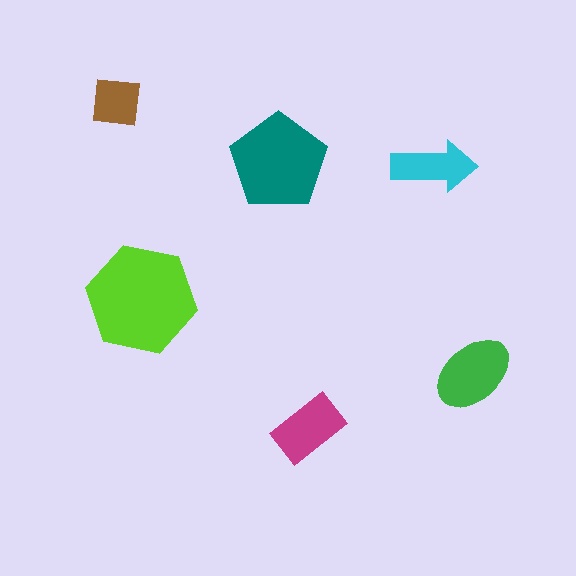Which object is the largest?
The lime hexagon.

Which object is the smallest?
The brown square.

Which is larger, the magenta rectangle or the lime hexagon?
The lime hexagon.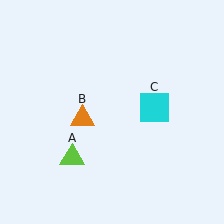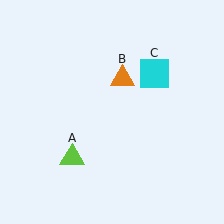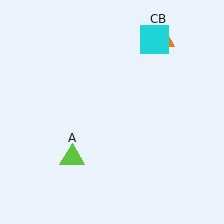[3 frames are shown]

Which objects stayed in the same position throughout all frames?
Lime triangle (object A) remained stationary.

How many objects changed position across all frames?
2 objects changed position: orange triangle (object B), cyan square (object C).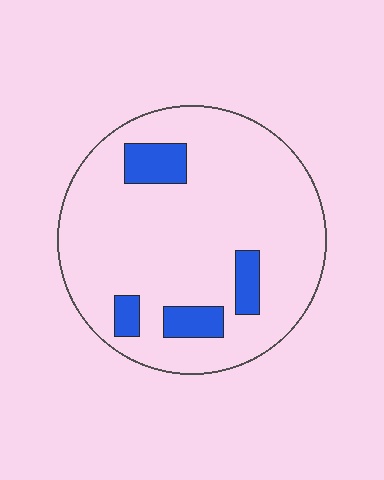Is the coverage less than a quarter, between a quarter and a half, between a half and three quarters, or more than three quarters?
Less than a quarter.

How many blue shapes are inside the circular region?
4.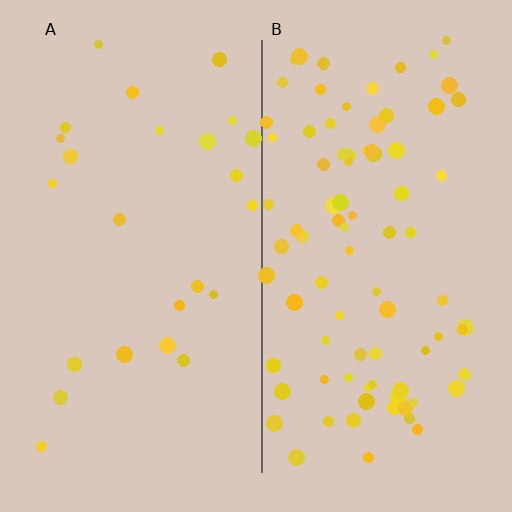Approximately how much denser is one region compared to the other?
Approximately 3.5× — region B over region A.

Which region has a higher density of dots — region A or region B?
B (the right).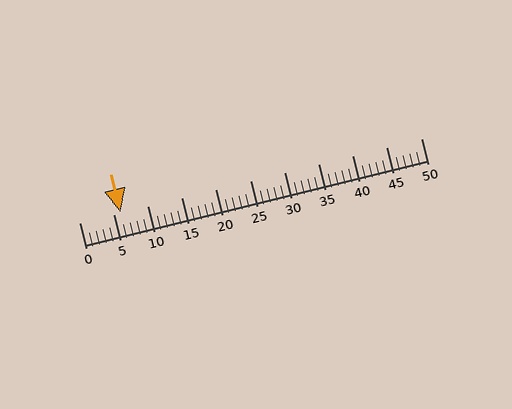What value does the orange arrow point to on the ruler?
The orange arrow points to approximately 6.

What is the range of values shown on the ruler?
The ruler shows values from 0 to 50.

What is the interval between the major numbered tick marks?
The major tick marks are spaced 5 units apart.